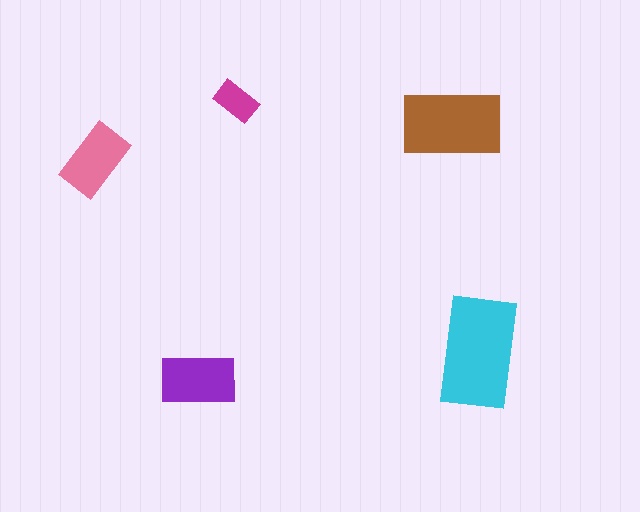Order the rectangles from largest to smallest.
the cyan one, the brown one, the purple one, the pink one, the magenta one.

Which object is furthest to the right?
The cyan rectangle is rightmost.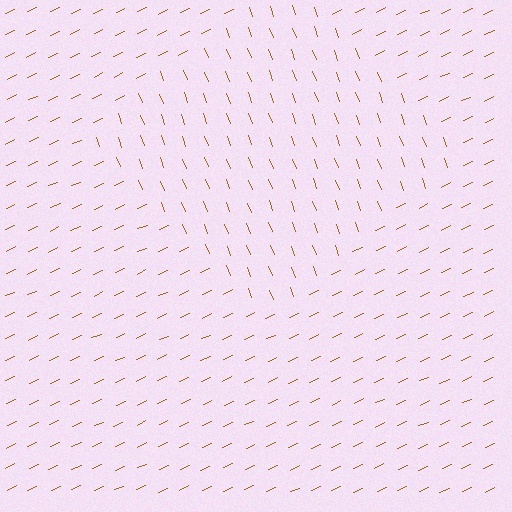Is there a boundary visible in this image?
Yes, there is a texture boundary formed by a change in line orientation.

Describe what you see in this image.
The image is filled with small brown line segments. A diamond region in the image has lines oriented differently from the surrounding lines, creating a visible texture boundary.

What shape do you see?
I see a diamond.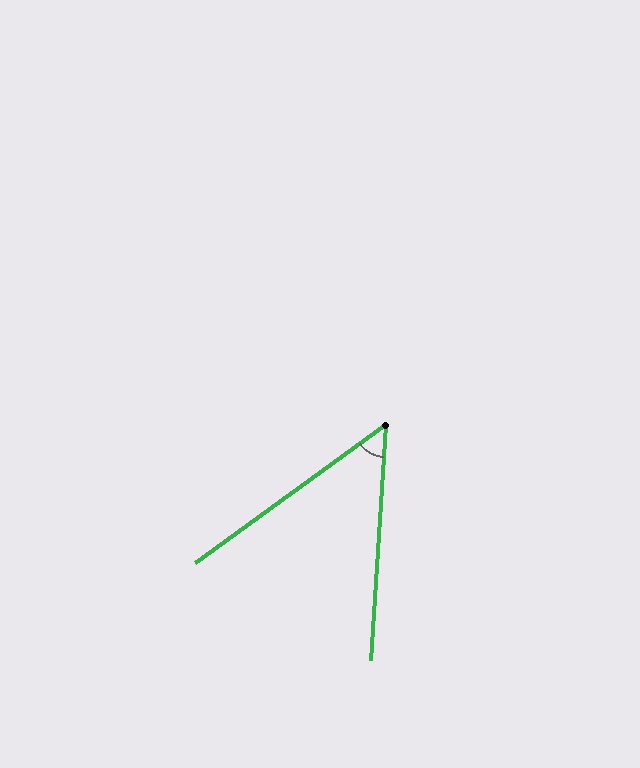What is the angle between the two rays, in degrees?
Approximately 50 degrees.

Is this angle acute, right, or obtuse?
It is acute.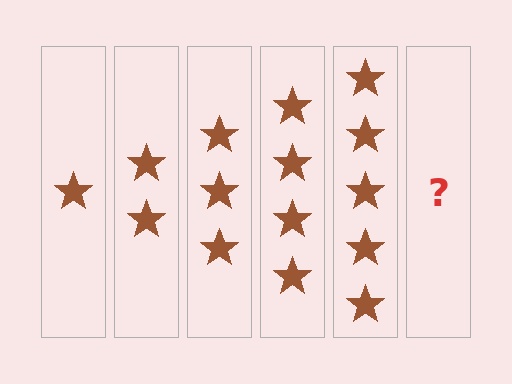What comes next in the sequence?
The next element should be 6 stars.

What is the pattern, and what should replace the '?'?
The pattern is that each step adds one more star. The '?' should be 6 stars.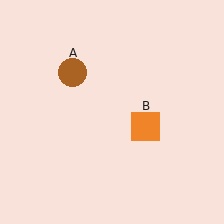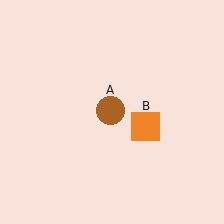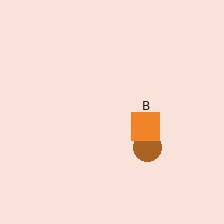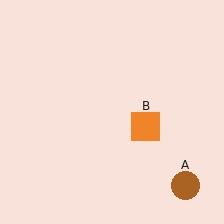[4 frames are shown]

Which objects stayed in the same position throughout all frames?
Orange square (object B) remained stationary.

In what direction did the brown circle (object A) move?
The brown circle (object A) moved down and to the right.